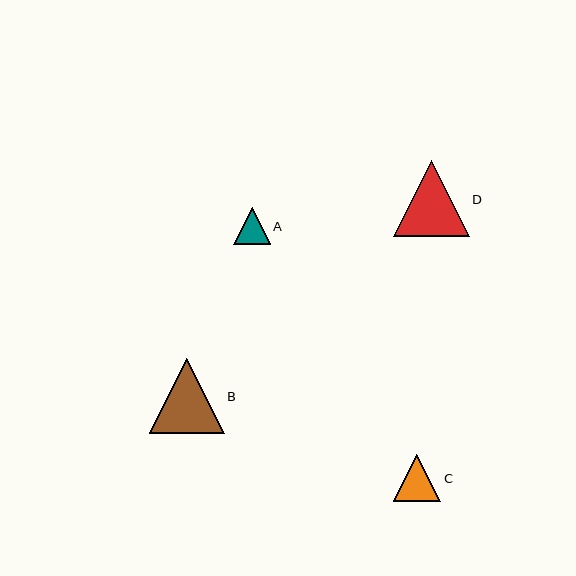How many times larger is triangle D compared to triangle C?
Triangle D is approximately 1.6 times the size of triangle C.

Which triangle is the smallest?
Triangle A is the smallest with a size of approximately 37 pixels.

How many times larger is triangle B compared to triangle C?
Triangle B is approximately 1.6 times the size of triangle C.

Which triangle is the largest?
Triangle D is the largest with a size of approximately 75 pixels.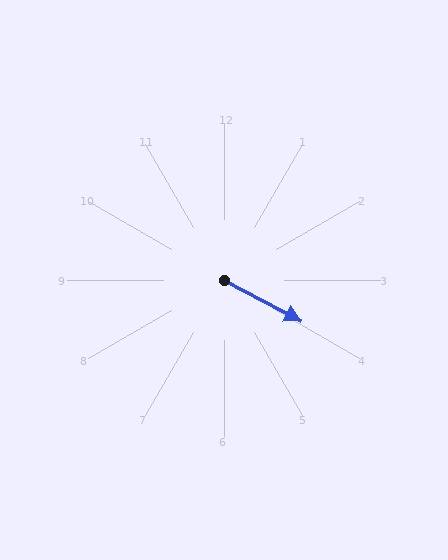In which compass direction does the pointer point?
Southeast.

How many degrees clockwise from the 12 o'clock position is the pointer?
Approximately 118 degrees.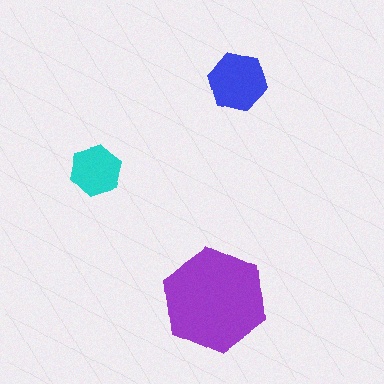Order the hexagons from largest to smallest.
the purple one, the blue one, the cyan one.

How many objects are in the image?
There are 3 objects in the image.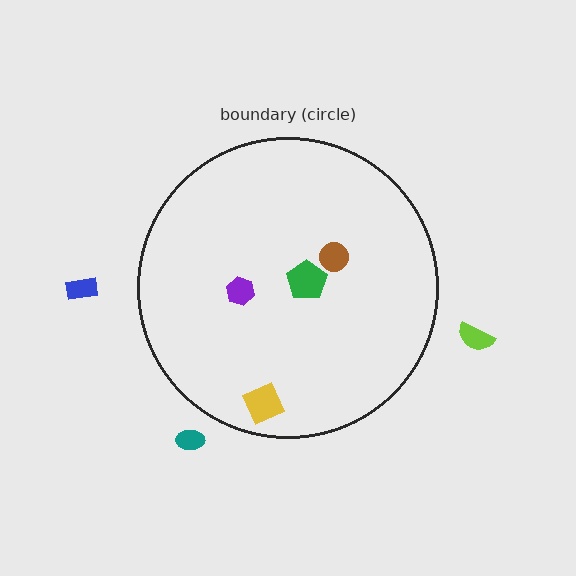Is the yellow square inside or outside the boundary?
Inside.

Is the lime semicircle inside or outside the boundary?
Outside.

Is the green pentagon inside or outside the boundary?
Inside.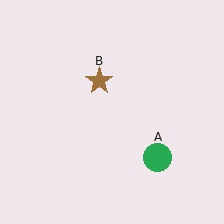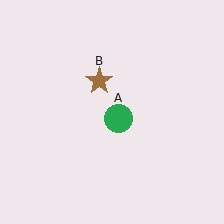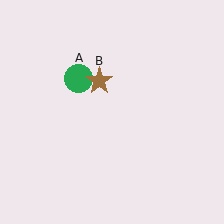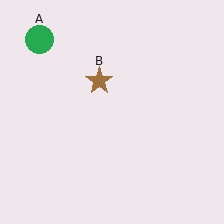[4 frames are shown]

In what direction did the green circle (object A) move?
The green circle (object A) moved up and to the left.